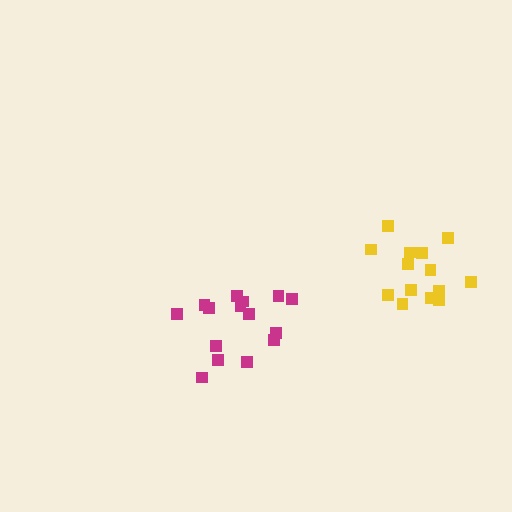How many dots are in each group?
Group 1: 15 dots, Group 2: 15 dots (30 total).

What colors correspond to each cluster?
The clusters are colored: magenta, yellow.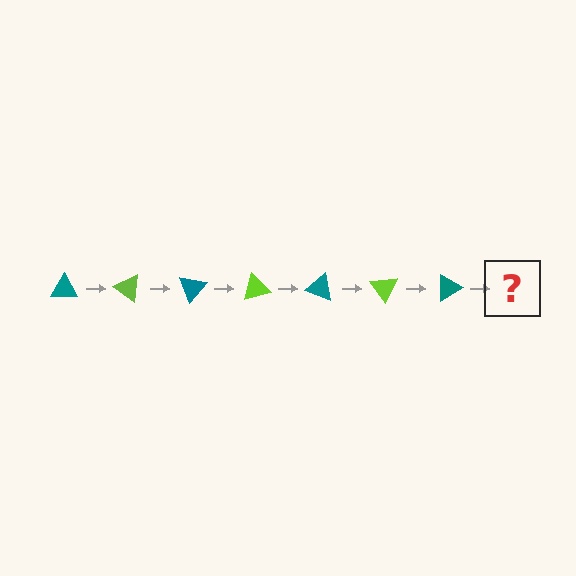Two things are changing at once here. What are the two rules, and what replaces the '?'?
The two rules are that it rotates 35 degrees each step and the color cycles through teal and lime. The '?' should be a lime triangle, rotated 245 degrees from the start.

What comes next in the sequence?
The next element should be a lime triangle, rotated 245 degrees from the start.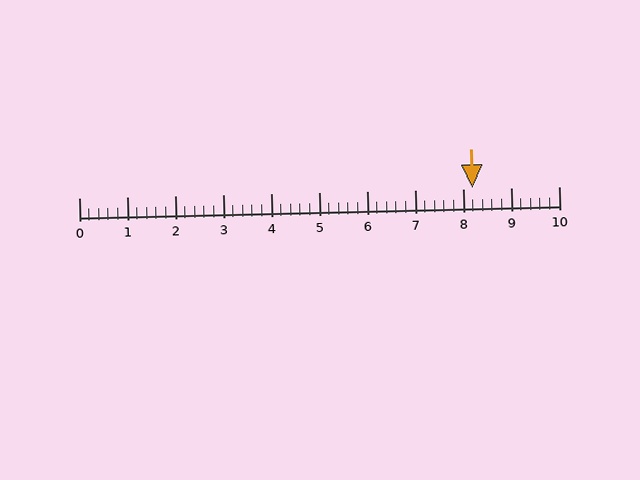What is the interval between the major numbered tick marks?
The major tick marks are spaced 1 units apart.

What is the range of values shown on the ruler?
The ruler shows values from 0 to 10.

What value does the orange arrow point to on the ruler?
The orange arrow points to approximately 8.2.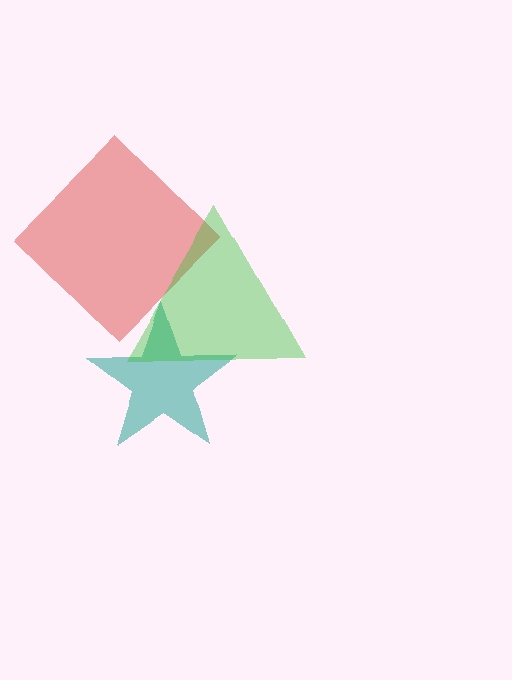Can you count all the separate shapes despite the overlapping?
Yes, there are 3 separate shapes.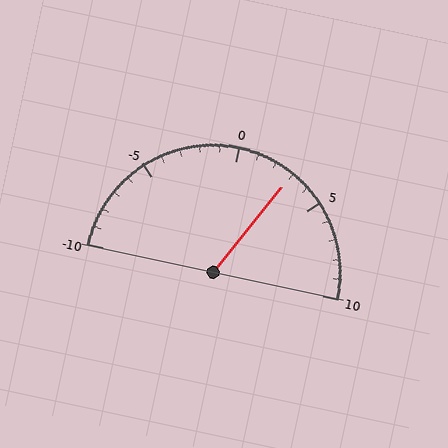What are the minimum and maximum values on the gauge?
The gauge ranges from -10 to 10.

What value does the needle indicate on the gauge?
The needle indicates approximately 3.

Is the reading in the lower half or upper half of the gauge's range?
The reading is in the upper half of the range (-10 to 10).